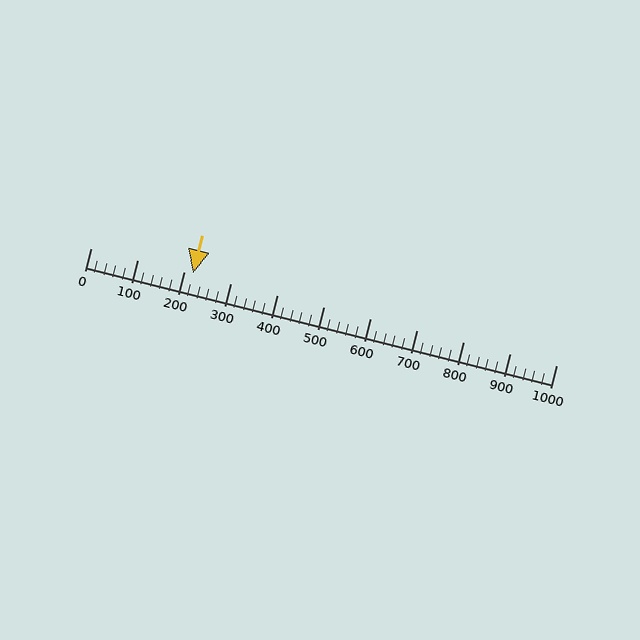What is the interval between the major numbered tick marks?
The major tick marks are spaced 100 units apart.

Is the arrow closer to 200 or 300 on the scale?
The arrow is closer to 200.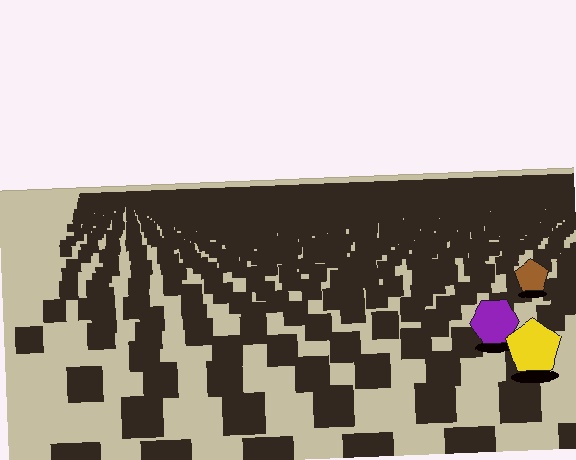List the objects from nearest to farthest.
From nearest to farthest: the yellow pentagon, the purple hexagon, the brown pentagon.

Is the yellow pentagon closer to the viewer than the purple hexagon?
Yes. The yellow pentagon is closer — you can tell from the texture gradient: the ground texture is coarser near it.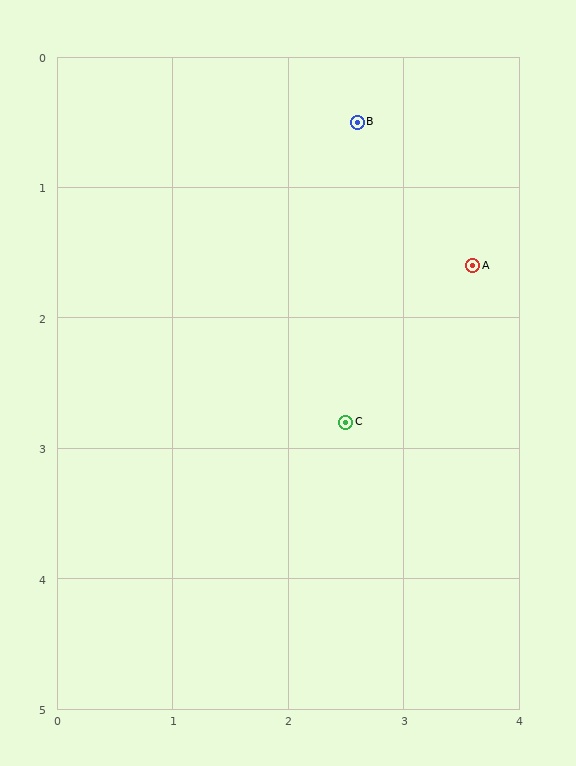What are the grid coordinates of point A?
Point A is at approximately (3.6, 1.6).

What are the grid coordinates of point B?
Point B is at approximately (2.6, 0.5).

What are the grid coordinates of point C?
Point C is at approximately (2.5, 2.8).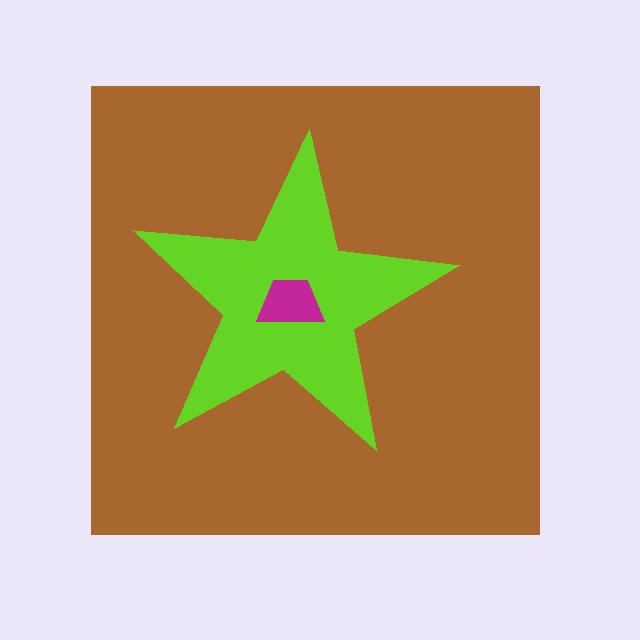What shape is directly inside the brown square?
The lime star.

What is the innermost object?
The magenta trapezoid.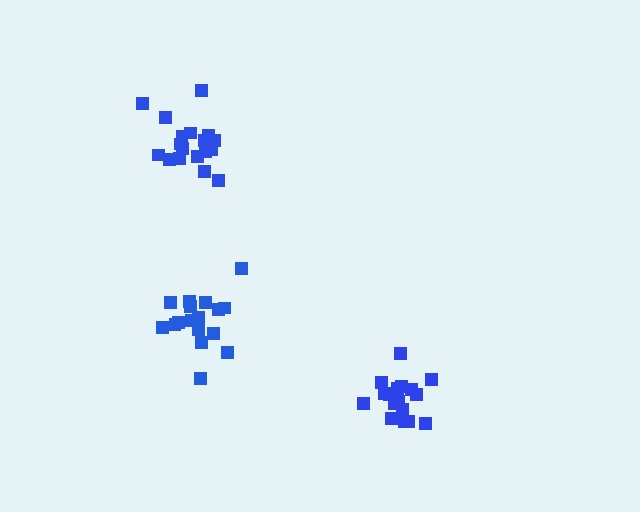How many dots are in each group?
Group 1: 17 dots, Group 2: 19 dots, Group 3: 18 dots (54 total).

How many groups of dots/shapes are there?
There are 3 groups.